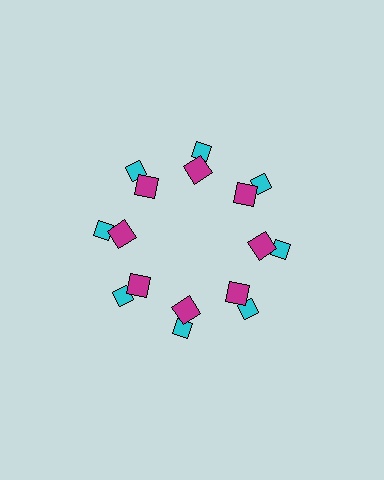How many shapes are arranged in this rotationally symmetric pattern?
There are 16 shapes, arranged in 8 groups of 2.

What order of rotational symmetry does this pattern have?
This pattern has 8-fold rotational symmetry.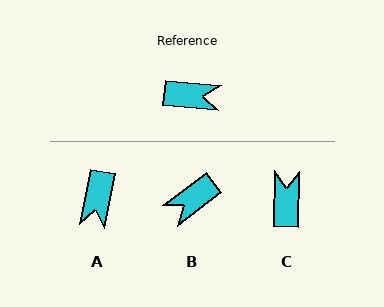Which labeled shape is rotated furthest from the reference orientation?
B, about 137 degrees away.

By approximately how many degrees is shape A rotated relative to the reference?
Approximately 96 degrees clockwise.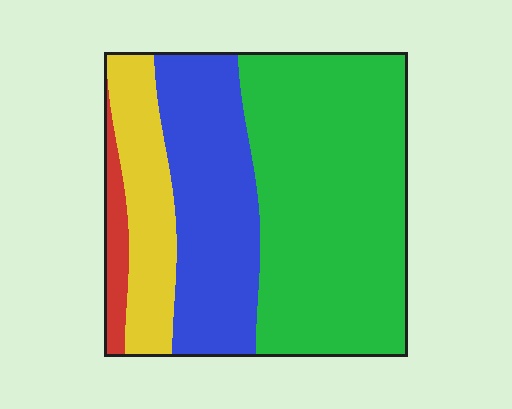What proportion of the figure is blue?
Blue covers 28% of the figure.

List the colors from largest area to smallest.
From largest to smallest: green, blue, yellow, red.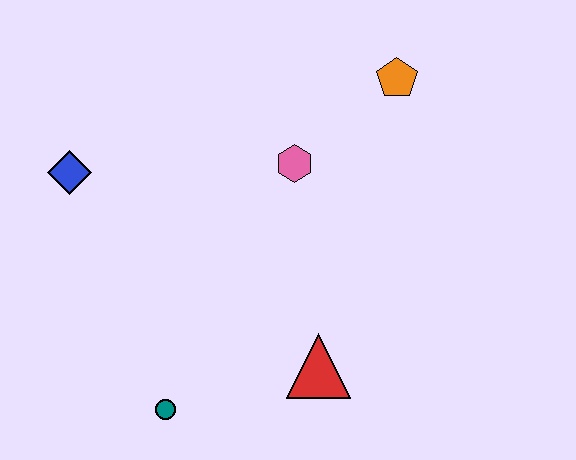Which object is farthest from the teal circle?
The orange pentagon is farthest from the teal circle.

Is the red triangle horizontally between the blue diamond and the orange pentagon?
Yes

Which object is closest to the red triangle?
The teal circle is closest to the red triangle.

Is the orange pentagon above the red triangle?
Yes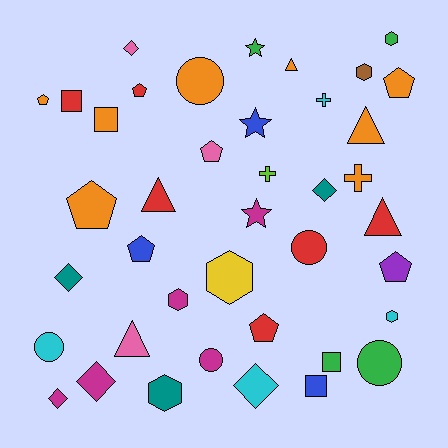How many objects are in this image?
There are 40 objects.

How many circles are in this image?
There are 5 circles.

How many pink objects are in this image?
There are 3 pink objects.